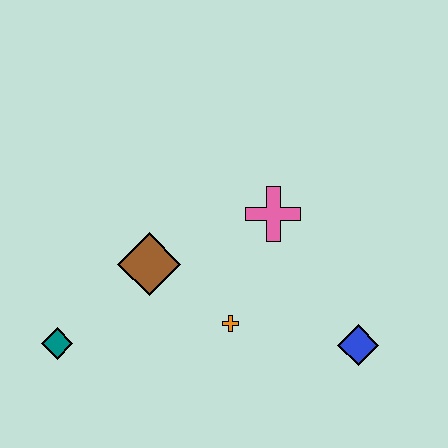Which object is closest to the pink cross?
The orange cross is closest to the pink cross.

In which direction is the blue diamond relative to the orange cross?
The blue diamond is to the right of the orange cross.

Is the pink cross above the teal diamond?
Yes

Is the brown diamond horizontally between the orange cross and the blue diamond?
No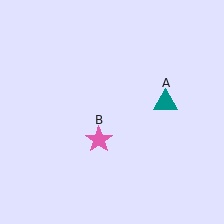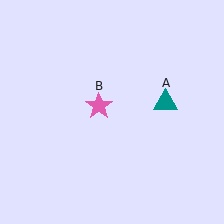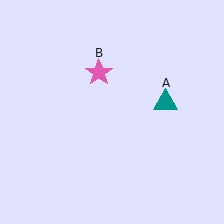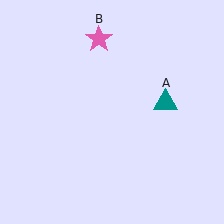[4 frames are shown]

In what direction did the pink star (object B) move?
The pink star (object B) moved up.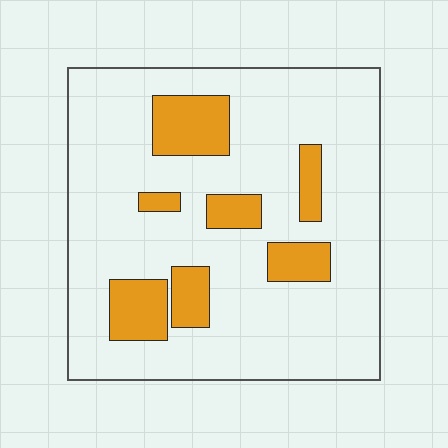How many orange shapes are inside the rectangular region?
7.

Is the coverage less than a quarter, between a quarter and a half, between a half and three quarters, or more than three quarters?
Less than a quarter.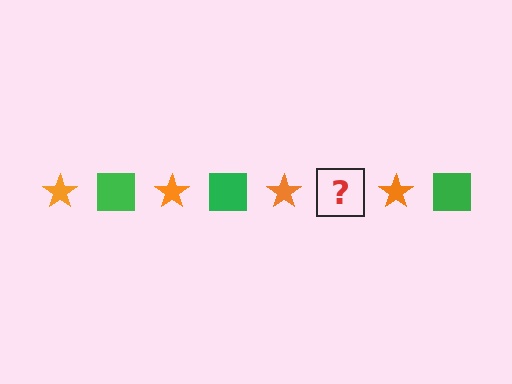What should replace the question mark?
The question mark should be replaced with a green square.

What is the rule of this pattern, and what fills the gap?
The rule is that the pattern alternates between orange star and green square. The gap should be filled with a green square.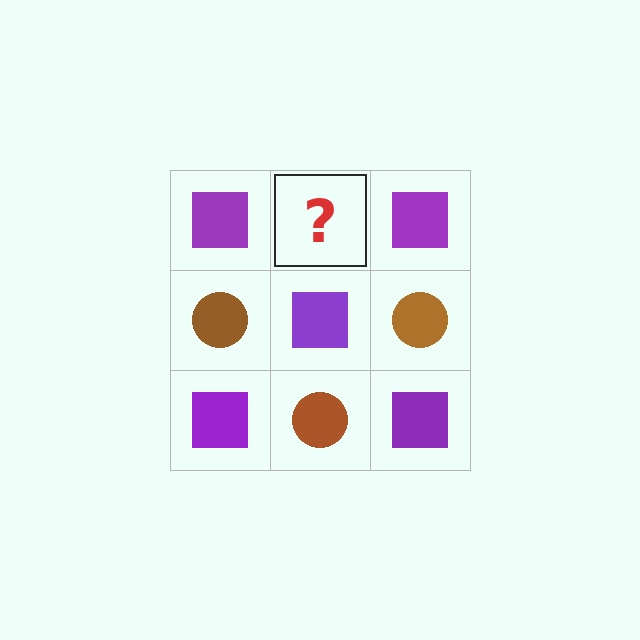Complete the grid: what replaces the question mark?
The question mark should be replaced with a brown circle.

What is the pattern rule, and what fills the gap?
The rule is that it alternates purple square and brown circle in a checkerboard pattern. The gap should be filled with a brown circle.